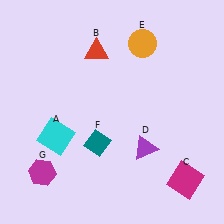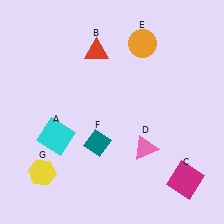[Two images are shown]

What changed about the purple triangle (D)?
In Image 1, D is purple. In Image 2, it changed to pink.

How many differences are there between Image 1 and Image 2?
There are 2 differences between the two images.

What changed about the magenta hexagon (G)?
In Image 1, G is magenta. In Image 2, it changed to yellow.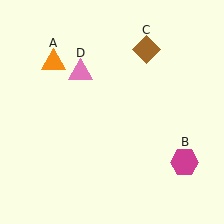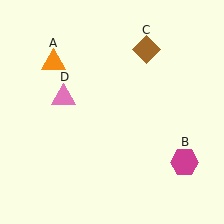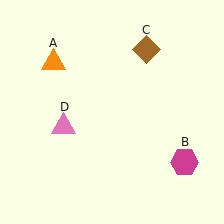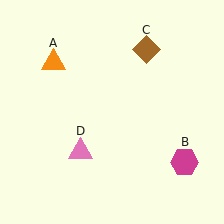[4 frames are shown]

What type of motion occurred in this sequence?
The pink triangle (object D) rotated counterclockwise around the center of the scene.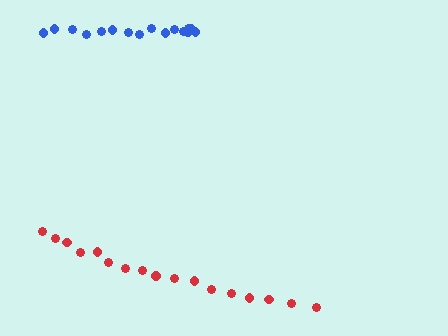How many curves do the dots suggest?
There are 2 distinct paths.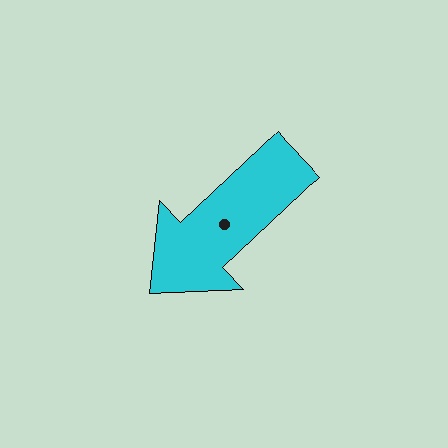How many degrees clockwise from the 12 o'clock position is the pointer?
Approximately 227 degrees.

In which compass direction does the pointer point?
Southwest.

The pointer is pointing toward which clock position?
Roughly 8 o'clock.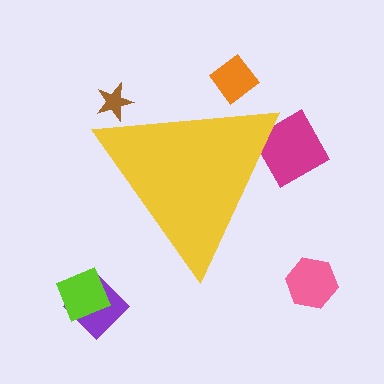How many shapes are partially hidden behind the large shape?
3 shapes are partially hidden.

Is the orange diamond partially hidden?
Yes, the orange diamond is partially hidden behind the yellow triangle.